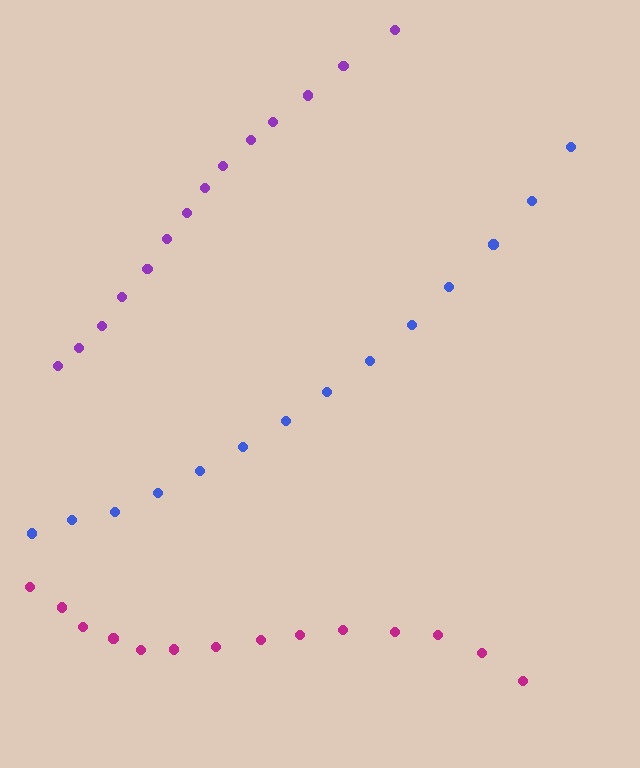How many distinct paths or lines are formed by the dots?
There are 3 distinct paths.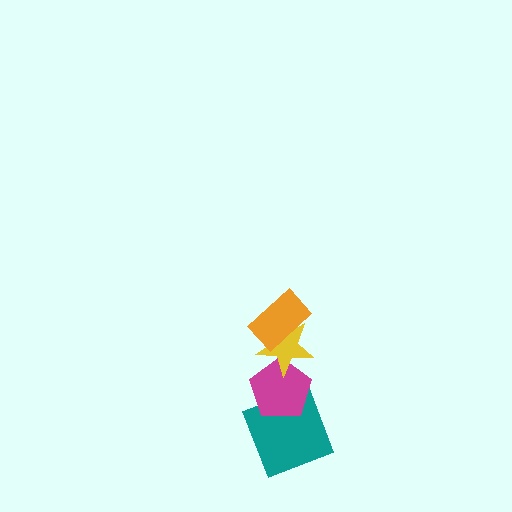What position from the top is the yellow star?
The yellow star is 2nd from the top.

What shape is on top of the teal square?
The magenta pentagon is on top of the teal square.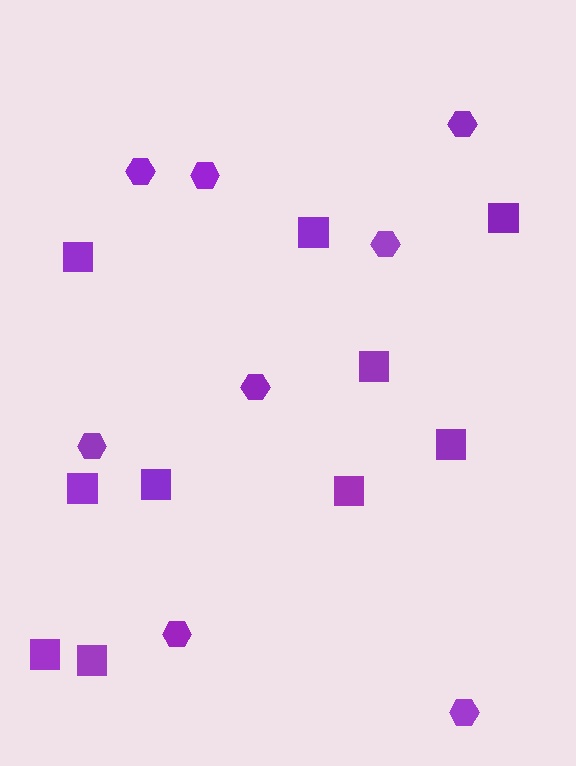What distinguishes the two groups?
There are 2 groups: one group of hexagons (8) and one group of squares (10).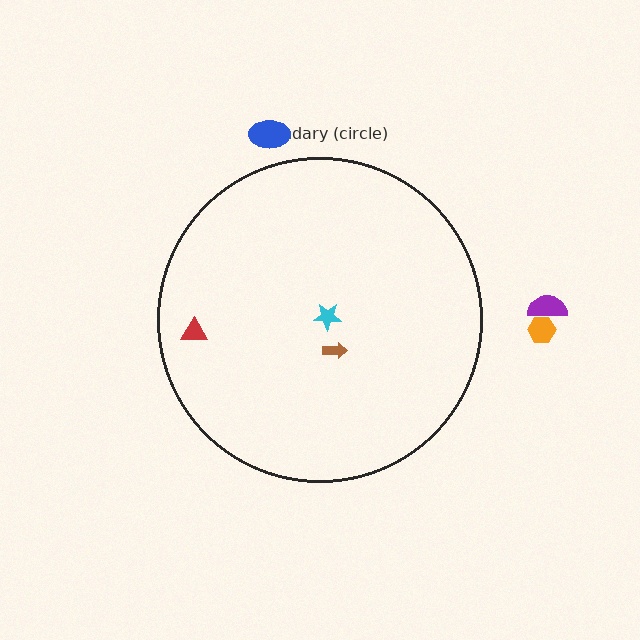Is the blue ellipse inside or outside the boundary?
Outside.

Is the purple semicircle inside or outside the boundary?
Outside.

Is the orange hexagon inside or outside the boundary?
Outside.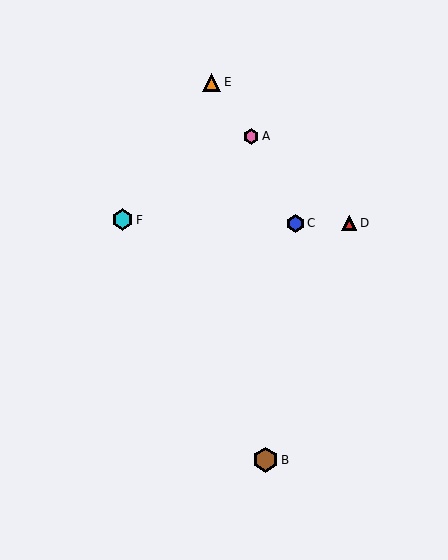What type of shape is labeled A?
Shape A is a pink hexagon.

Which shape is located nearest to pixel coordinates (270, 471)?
The brown hexagon (labeled B) at (265, 460) is nearest to that location.